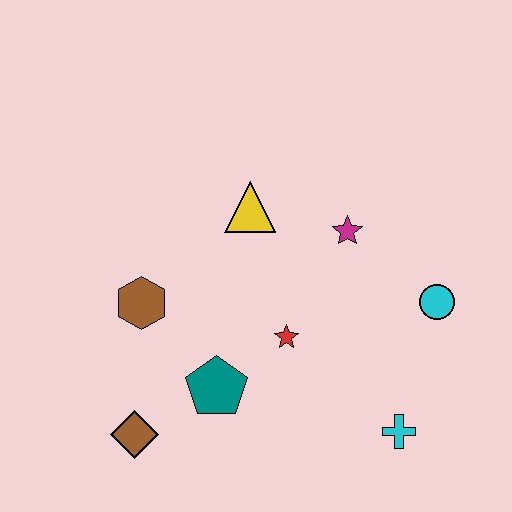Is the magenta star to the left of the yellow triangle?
No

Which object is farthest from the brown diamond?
The cyan circle is farthest from the brown diamond.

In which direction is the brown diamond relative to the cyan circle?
The brown diamond is to the left of the cyan circle.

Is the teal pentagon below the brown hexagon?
Yes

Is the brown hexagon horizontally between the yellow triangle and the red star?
No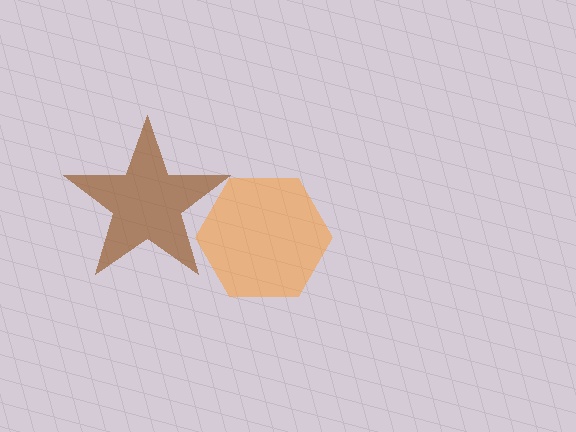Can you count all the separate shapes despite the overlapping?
Yes, there are 2 separate shapes.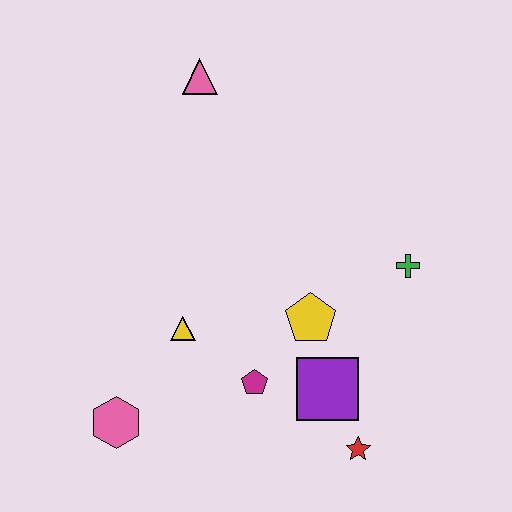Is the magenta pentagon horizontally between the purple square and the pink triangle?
Yes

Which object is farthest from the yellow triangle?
The pink triangle is farthest from the yellow triangle.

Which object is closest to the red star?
The purple square is closest to the red star.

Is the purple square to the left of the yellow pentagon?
No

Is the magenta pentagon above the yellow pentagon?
No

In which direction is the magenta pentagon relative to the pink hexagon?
The magenta pentagon is to the right of the pink hexagon.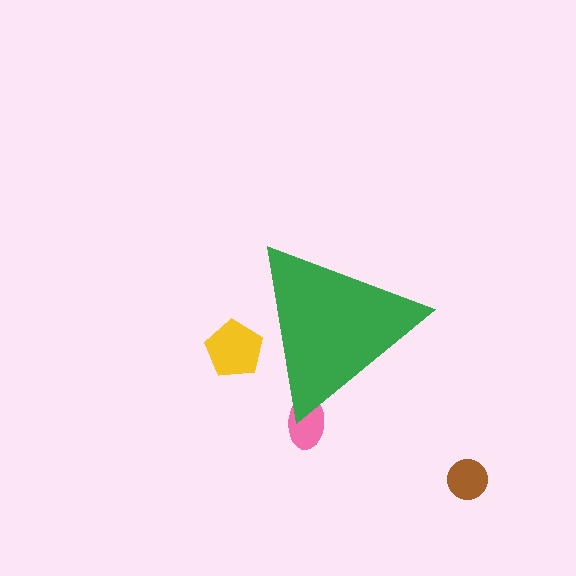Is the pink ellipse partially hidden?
Yes, the pink ellipse is partially hidden behind the green triangle.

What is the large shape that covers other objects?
A green triangle.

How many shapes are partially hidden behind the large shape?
2 shapes are partially hidden.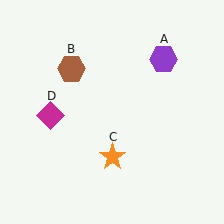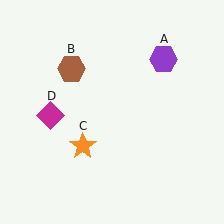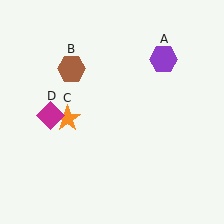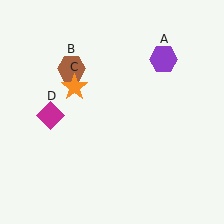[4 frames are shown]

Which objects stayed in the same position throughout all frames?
Purple hexagon (object A) and brown hexagon (object B) and magenta diamond (object D) remained stationary.